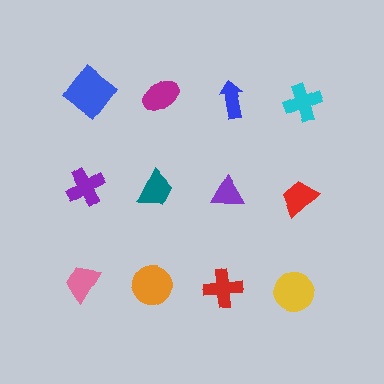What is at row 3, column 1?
A pink trapezoid.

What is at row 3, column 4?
A yellow circle.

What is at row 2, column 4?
A red trapezoid.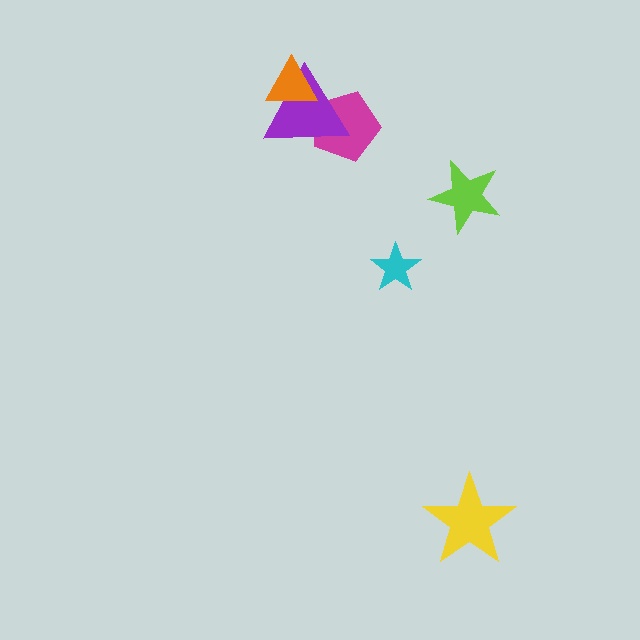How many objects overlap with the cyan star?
0 objects overlap with the cyan star.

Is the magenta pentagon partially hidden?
Yes, it is partially covered by another shape.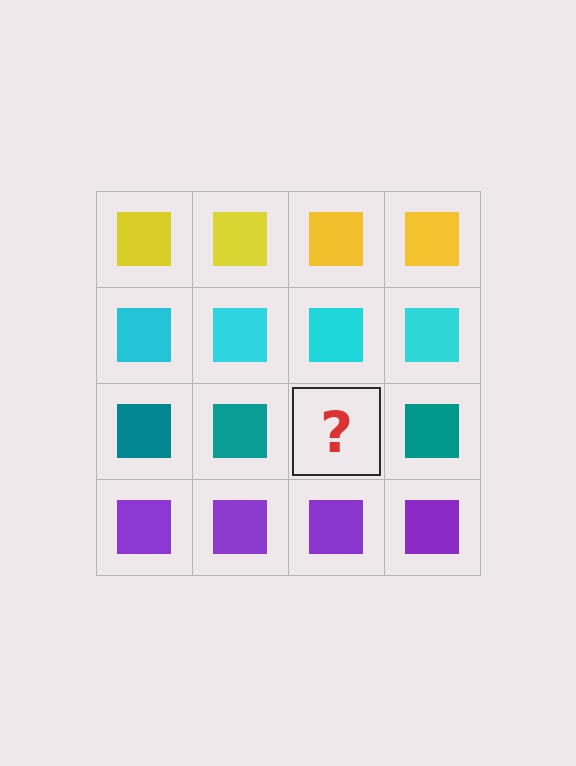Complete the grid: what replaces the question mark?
The question mark should be replaced with a teal square.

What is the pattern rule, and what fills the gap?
The rule is that each row has a consistent color. The gap should be filled with a teal square.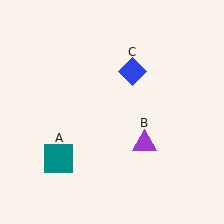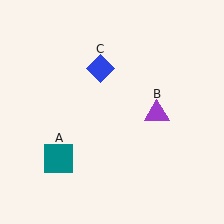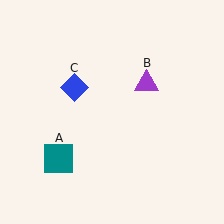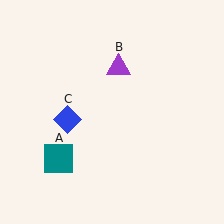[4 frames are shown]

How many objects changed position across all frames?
2 objects changed position: purple triangle (object B), blue diamond (object C).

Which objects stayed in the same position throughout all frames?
Teal square (object A) remained stationary.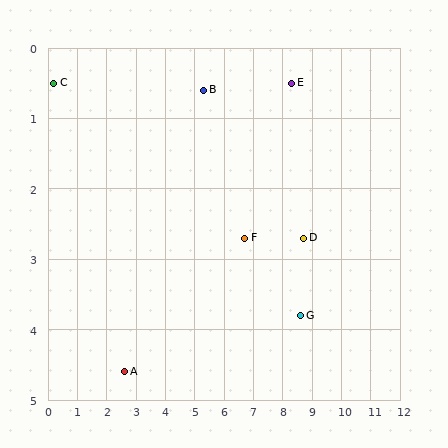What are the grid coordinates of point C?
Point C is at approximately (0.2, 0.5).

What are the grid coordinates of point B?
Point B is at approximately (5.3, 0.6).